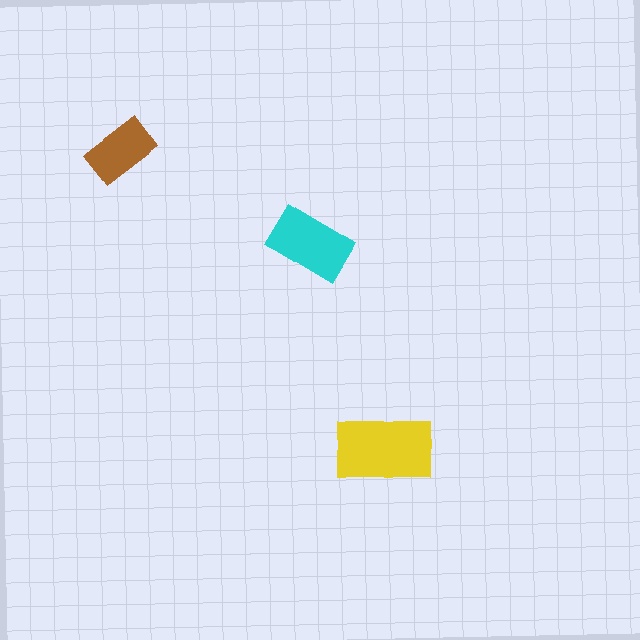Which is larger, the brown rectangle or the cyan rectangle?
The cyan one.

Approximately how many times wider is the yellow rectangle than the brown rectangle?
About 1.5 times wider.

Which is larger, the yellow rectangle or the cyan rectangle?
The yellow one.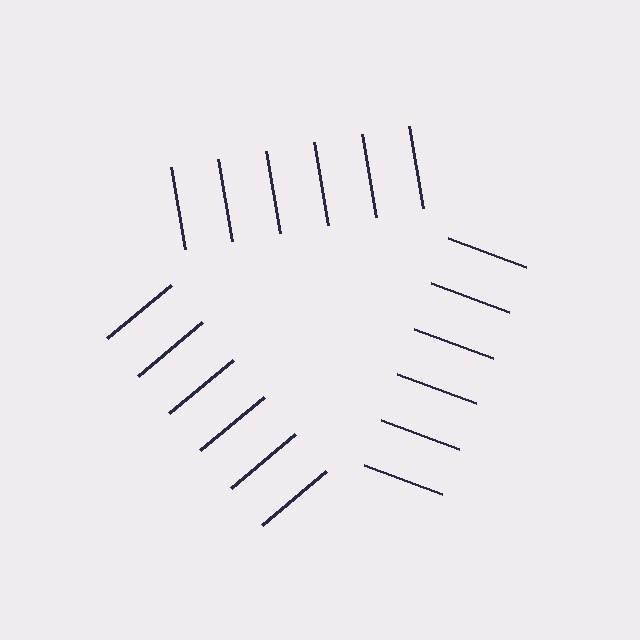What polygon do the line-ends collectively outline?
An illusory triangle — the line segments terminate on its edges but no continuous stroke is drawn.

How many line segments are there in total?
18 — 6 along each of the 3 edges.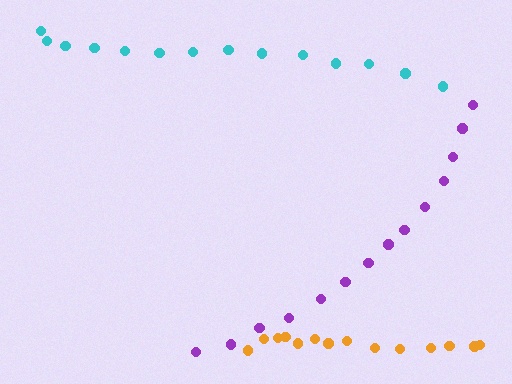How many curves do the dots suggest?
There are 3 distinct paths.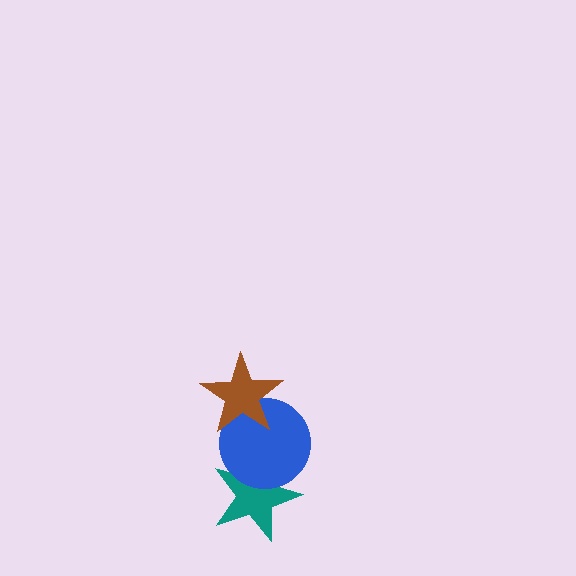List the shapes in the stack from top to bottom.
From top to bottom: the brown star, the blue circle, the teal star.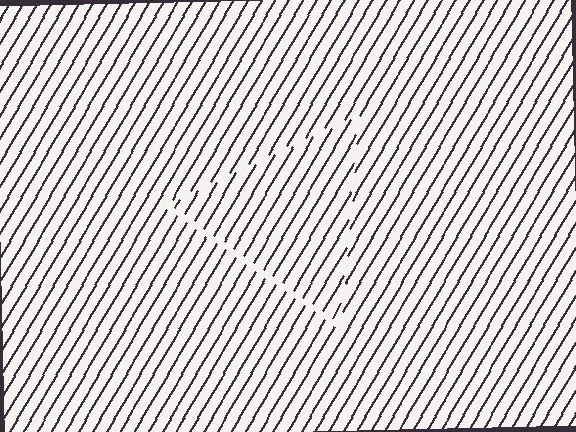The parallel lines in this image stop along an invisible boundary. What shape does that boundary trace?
An illusory triangle. The interior of the shape contains the same grating, shifted by half a period — the contour is defined by the phase discontinuity where line-ends from the inner and outer gratings abut.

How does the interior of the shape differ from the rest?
The interior of the shape contains the same grating, shifted by half a period — the contour is defined by the phase discontinuity where line-ends from the inner and outer gratings abut.